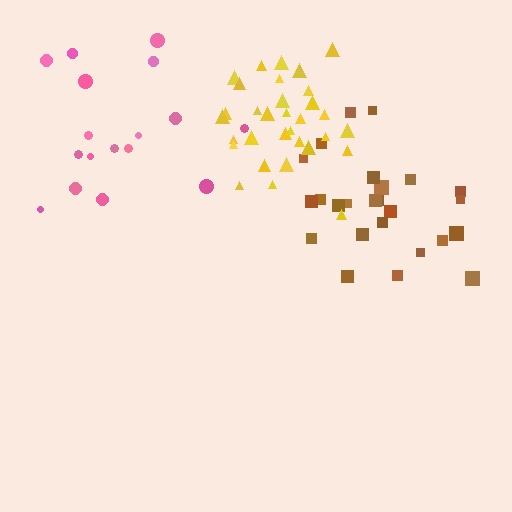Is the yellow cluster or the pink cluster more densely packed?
Yellow.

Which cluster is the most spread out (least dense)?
Pink.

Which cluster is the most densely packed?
Yellow.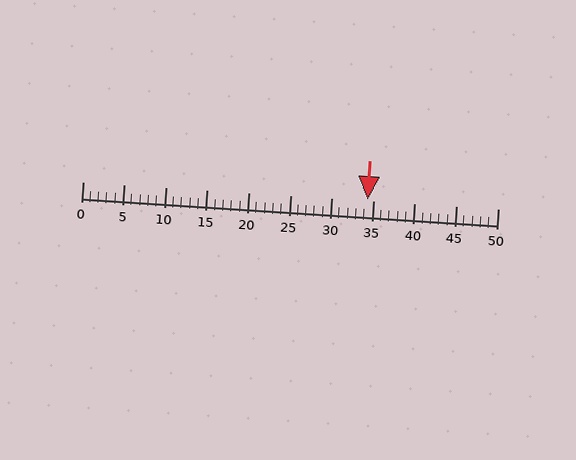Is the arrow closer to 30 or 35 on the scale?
The arrow is closer to 35.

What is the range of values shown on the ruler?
The ruler shows values from 0 to 50.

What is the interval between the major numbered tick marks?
The major tick marks are spaced 5 units apart.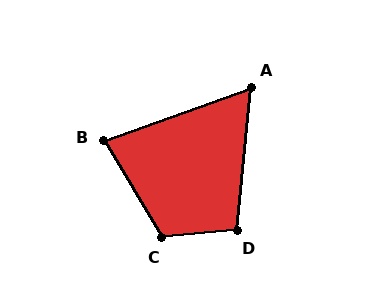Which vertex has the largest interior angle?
C, at approximately 116 degrees.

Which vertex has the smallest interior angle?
A, at approximately 64 degrees.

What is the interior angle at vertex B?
Approximately 79 degrees (acute).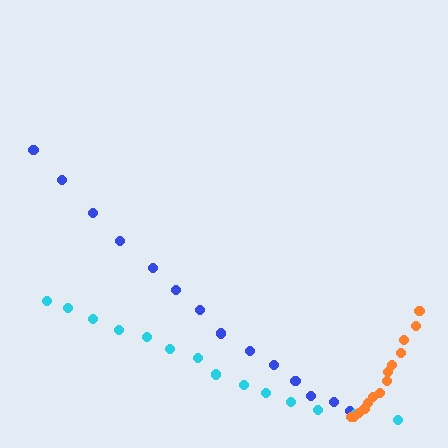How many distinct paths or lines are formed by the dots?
There are 3 distinct paths.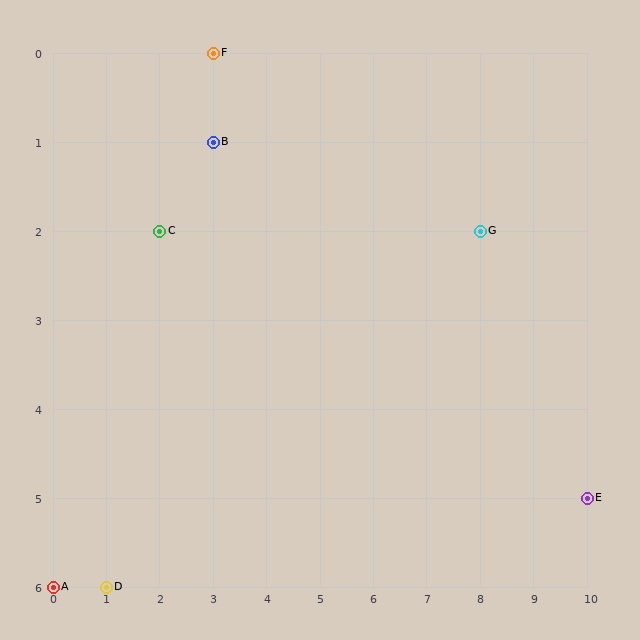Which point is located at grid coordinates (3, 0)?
Point F is at (3, 0).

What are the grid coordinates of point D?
Point D is at grid coordinates (1, 6).